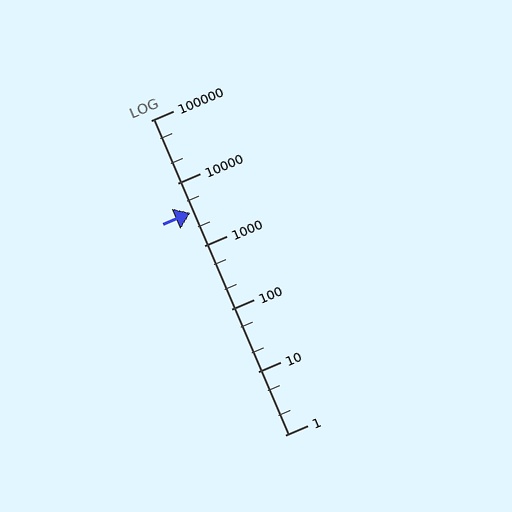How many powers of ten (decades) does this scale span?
The scale spans 5 decades, from 1 to 100000.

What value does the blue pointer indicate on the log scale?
The pointer indicates approximately 3400.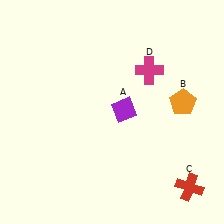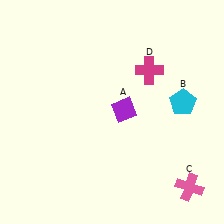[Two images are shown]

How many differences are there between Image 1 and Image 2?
There are 2 differences between the two images.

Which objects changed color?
B changed from orange to cyan. C changed from red to pink.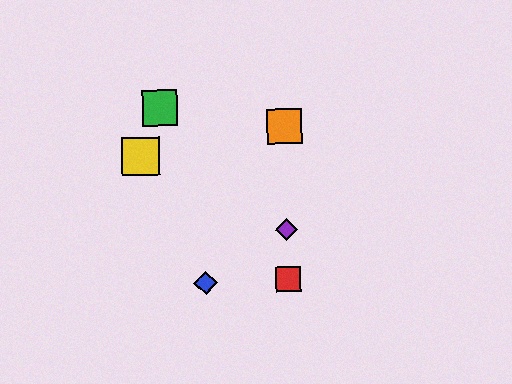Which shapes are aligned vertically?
The red square, the purple diamond, the orange square are aligned vertically.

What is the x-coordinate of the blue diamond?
The blue diamond is at x≈206.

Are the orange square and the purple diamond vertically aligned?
Yes, both are at x≈284.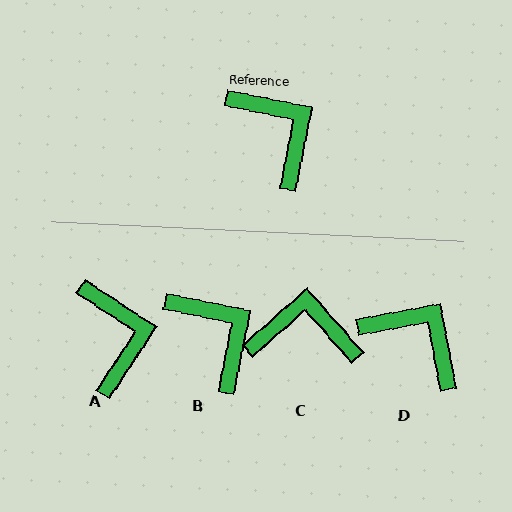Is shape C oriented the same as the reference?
No, it is off by about 53 degrees.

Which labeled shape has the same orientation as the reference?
B.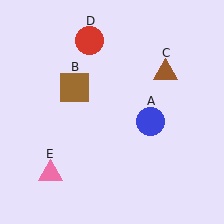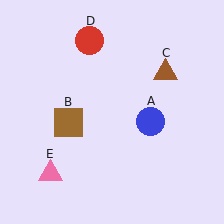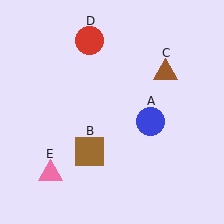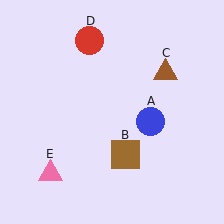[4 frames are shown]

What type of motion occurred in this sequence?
The brown square (object B) rotated counterclockwise around the center of the scene.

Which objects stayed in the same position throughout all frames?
Blue circle (object A) and brown triangle (object C) and red circle (object D) and pink triangle (object E) remained stationary.